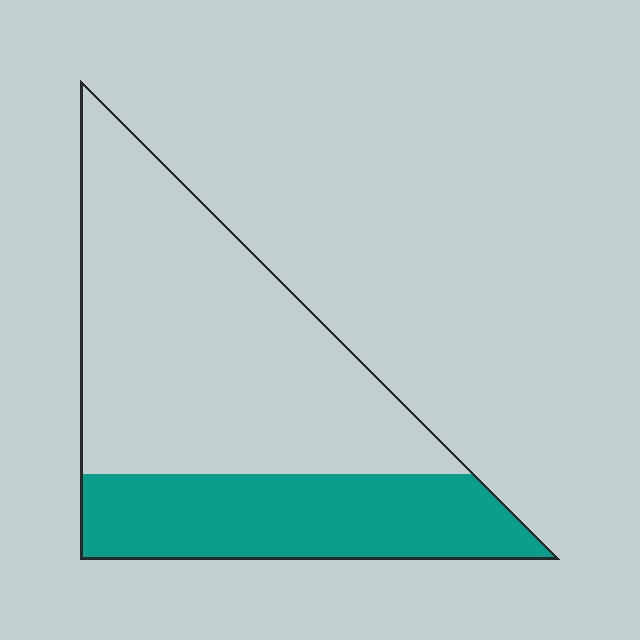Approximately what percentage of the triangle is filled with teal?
Approximately 35%.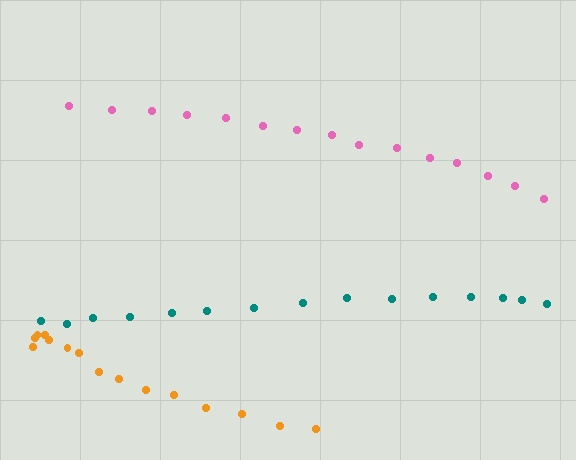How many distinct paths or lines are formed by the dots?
There are 3 distinct paths.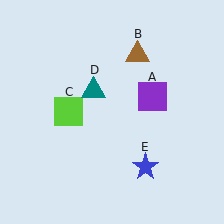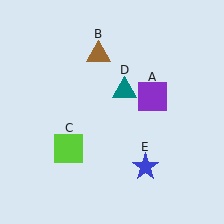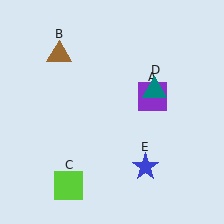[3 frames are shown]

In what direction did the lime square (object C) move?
The lime square (object C) moved down.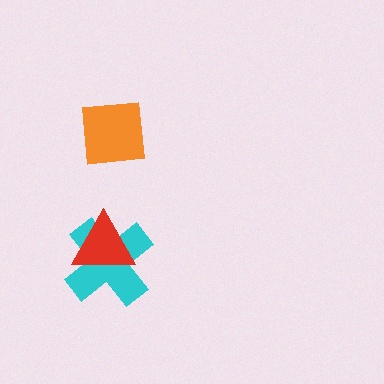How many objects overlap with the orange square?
0 objects overlap with the orange square.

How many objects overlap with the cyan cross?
1 object overlaps with the cyan cross.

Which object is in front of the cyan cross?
The red triangle is in front of the cyan cross.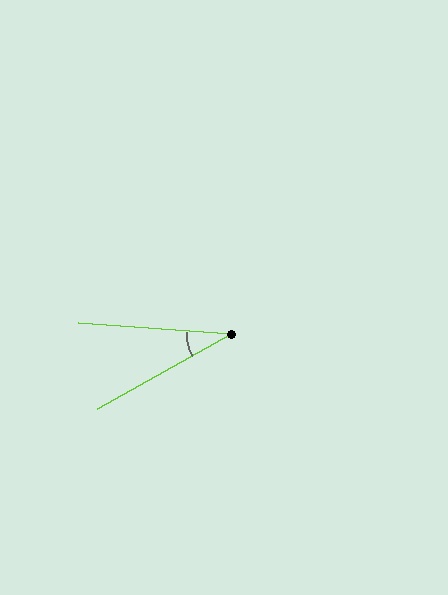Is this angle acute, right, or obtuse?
It is acute.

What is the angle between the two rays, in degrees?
Approximately 33 degrees.